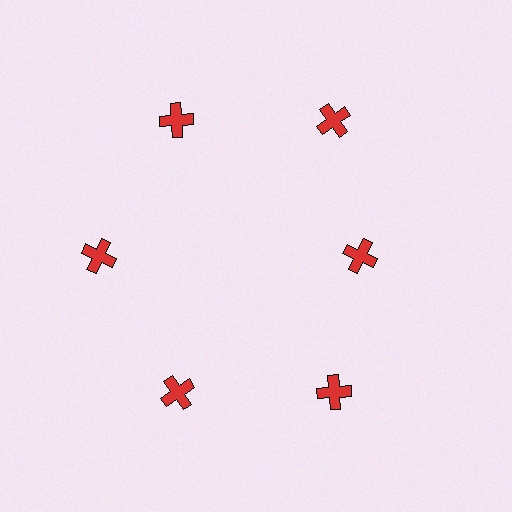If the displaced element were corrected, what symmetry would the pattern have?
It would have 6-fold rotational symmetry — the pattern would map onto itself every 60 degrees.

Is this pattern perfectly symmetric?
No. The 6 red crosses are arranged in a ring, but one element near the 3 o'clock position is pulled inward toward the center, breaking the 6-fold rotational symmetry.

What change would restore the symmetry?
The symmetry would be restored by moving it outward, back onto the ring so that all 6 crosses sit at equal angles and equal distance from the center.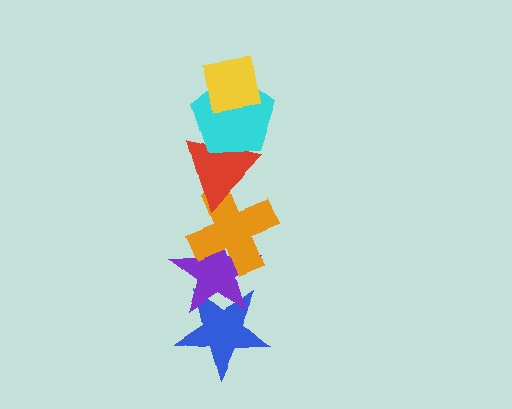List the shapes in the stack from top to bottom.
From top to bottom: the yellow square, the cyan pentagon, the red triangle, the orange cross, the purple star, the blue star.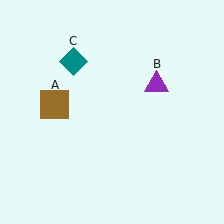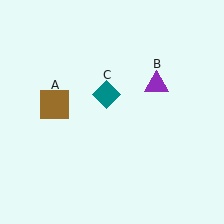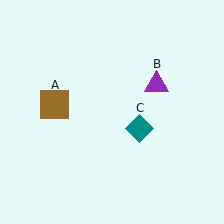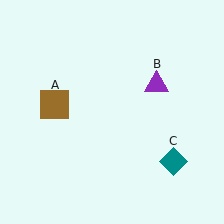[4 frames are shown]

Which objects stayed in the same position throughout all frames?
Brown square (object A) and purple triangle (object B) remained stationary.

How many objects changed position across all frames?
1 object changed position: teal diamond (object C).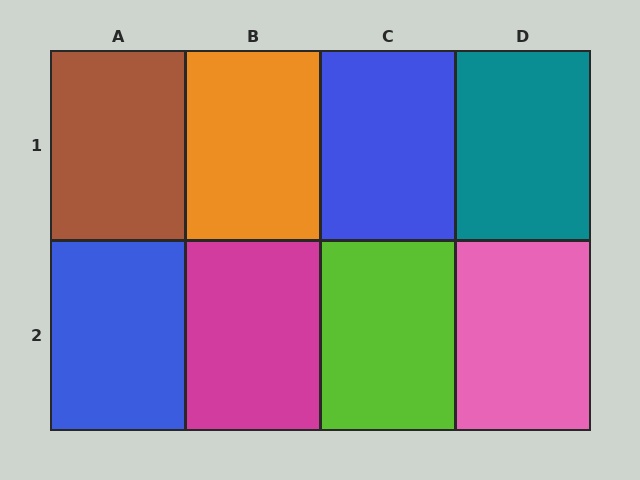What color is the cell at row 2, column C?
Lime.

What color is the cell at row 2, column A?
Blue.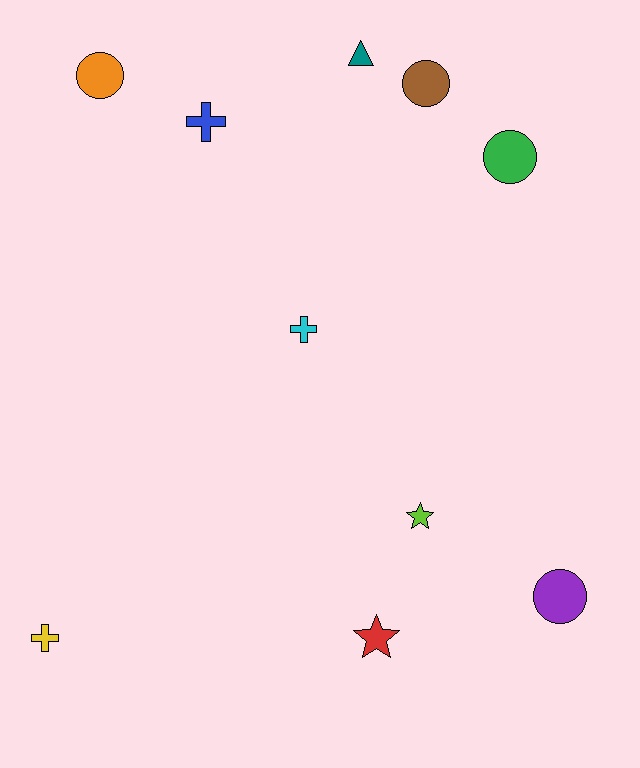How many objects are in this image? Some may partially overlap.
There are 10 objects.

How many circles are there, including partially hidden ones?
There are 4 circles.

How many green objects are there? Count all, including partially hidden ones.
There is 1 green object.